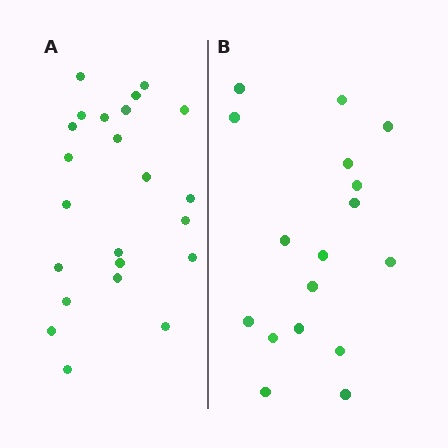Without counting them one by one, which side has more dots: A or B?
Region A (the left region) has more dots.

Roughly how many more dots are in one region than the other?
Region A has about 6 more dots than region B.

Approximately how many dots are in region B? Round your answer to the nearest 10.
About 20 dots. (The exact count is 17, which rounds to 20.)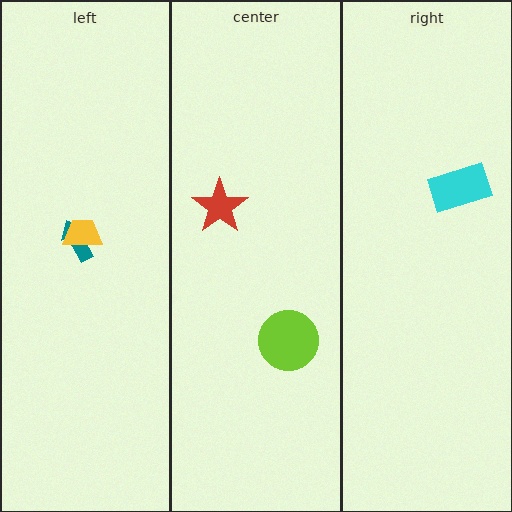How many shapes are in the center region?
2.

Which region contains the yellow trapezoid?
The left region.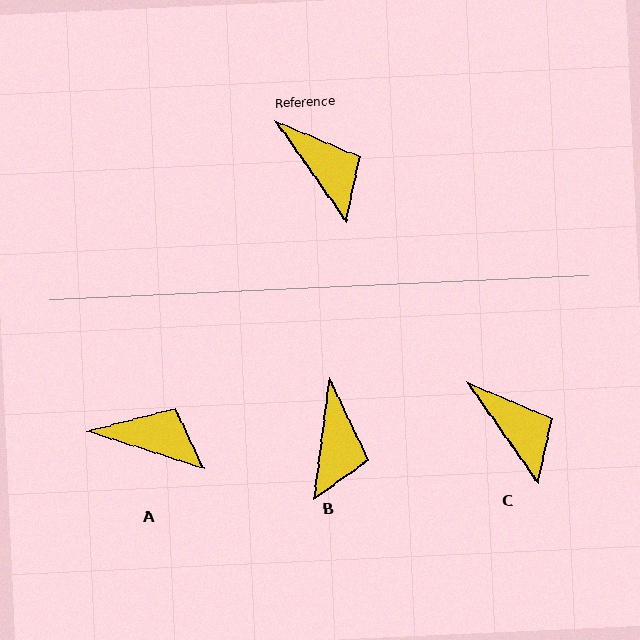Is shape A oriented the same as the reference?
No, it is off by about 37 degrees.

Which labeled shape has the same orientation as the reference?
C.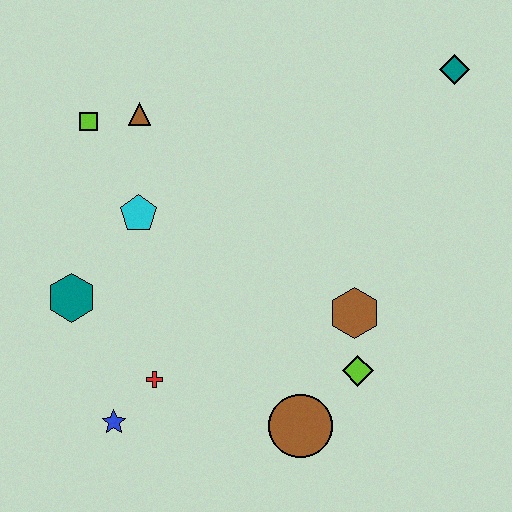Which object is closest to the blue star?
The red cross is closest to the blue star.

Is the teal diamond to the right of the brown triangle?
Yes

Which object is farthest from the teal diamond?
The blue star is farthest from the teal diamond.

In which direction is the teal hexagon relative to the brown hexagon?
The teal hexagon is to the left of the brown hexagon.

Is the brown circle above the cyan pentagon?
No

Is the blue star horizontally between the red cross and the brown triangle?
No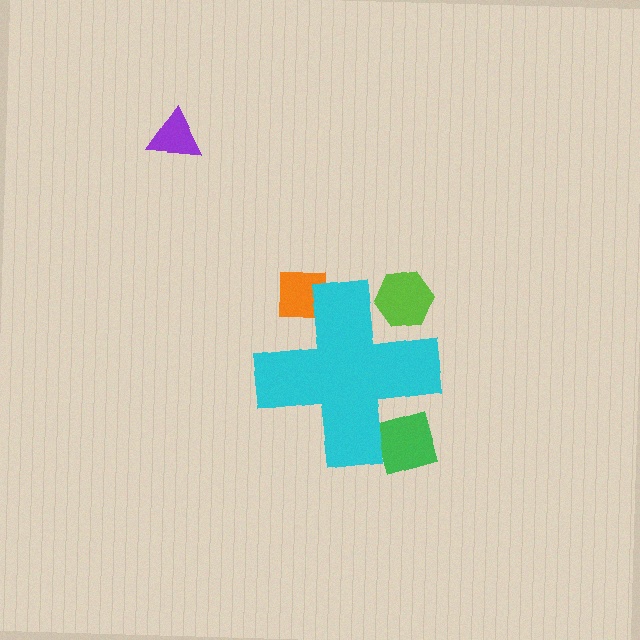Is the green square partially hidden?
Yes, the green square is partially hidden behind the cyan cross.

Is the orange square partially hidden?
Yes, the orange square is partially hidden behind the cyan cross.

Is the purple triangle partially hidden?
No, the purple triangle is fully visible.